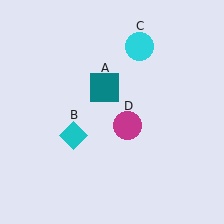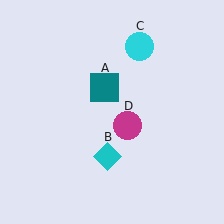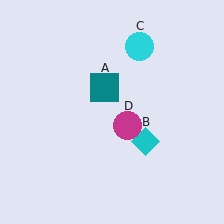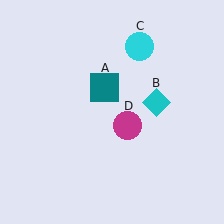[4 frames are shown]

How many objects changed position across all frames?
1 object changed position: cyan diamond (object B).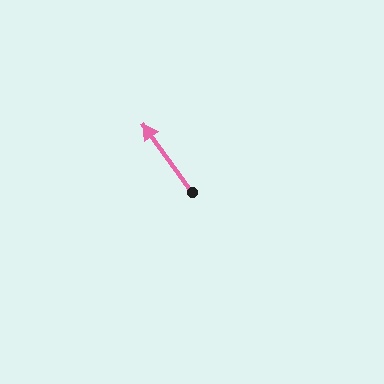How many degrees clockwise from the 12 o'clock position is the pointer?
Approximately 324 degrees.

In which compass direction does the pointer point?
Northwest.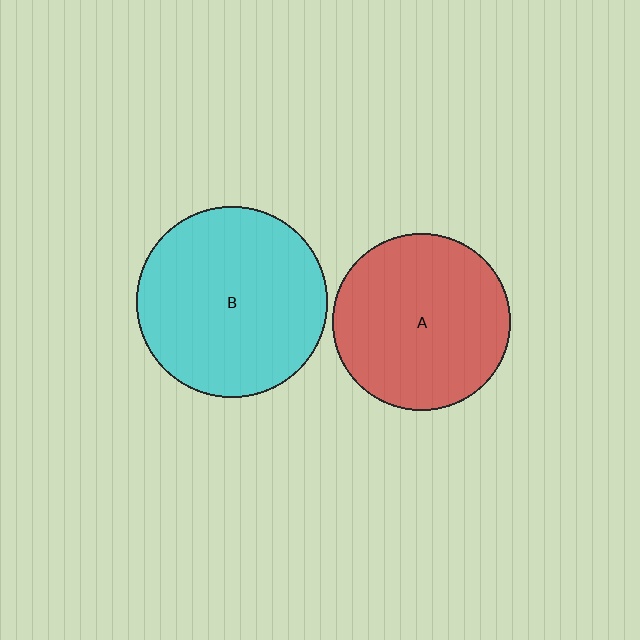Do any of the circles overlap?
No, none of the circles overlap.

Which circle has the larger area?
Circle B (cyan).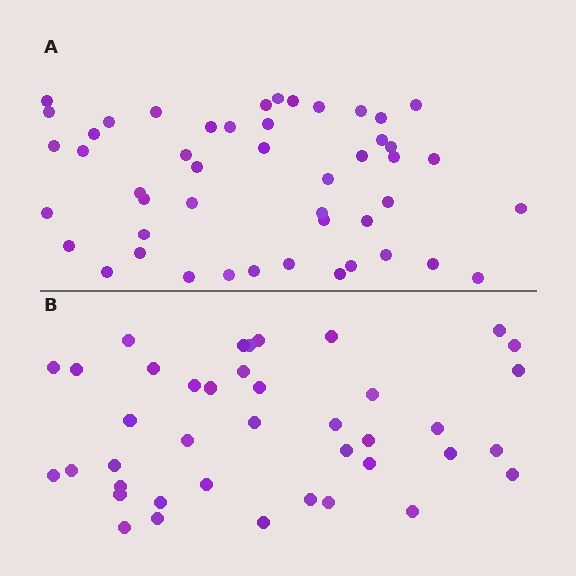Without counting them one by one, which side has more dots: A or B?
Region A (the top region) has more dots.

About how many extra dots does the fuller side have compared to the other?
Region A has roughly 8 or so more dots than region B.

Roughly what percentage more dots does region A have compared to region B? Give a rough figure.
About 20% more.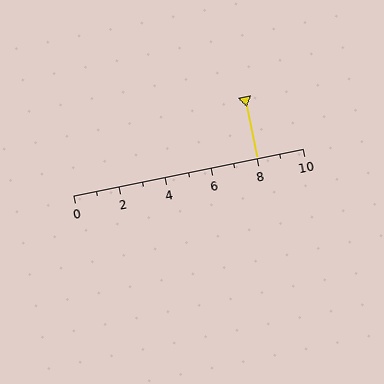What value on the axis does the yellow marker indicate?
The marker indicates approximately 8.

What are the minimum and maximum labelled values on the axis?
The axis runs from 0 to 10.